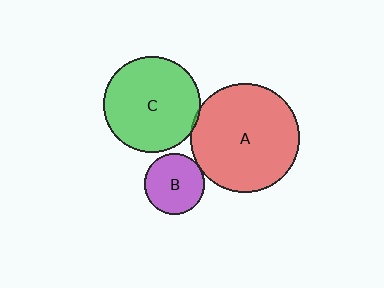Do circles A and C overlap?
Yes.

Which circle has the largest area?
Circle A (red).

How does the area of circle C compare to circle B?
Approximately 2.5 times.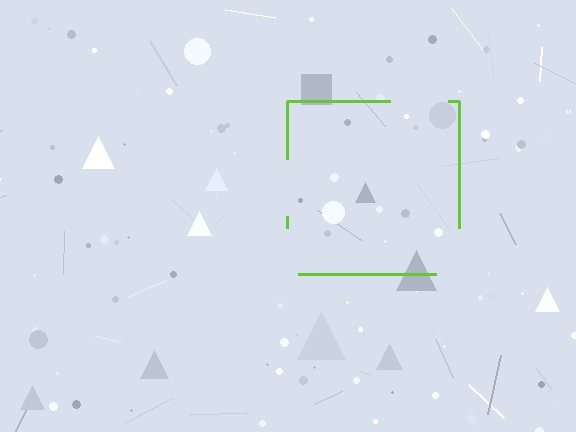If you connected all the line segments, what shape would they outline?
They would outline a square.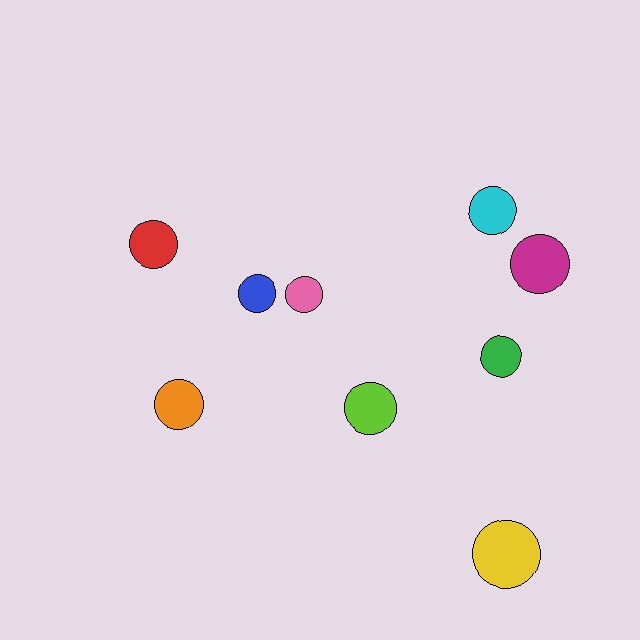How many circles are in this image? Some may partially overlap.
There are 9 circles.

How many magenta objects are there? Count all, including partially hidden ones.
There is 1 magenta object.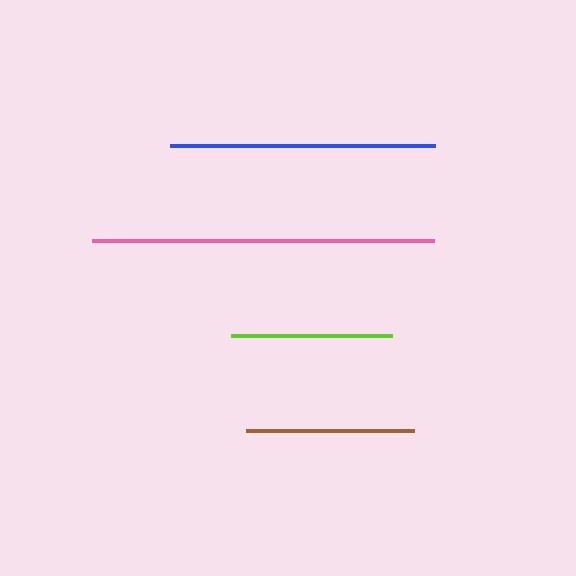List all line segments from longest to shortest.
From longest to shortest: pink, blue, brown, lime.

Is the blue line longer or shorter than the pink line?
The pink line is longer than the blue line.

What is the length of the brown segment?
The brown segment is approximately 168 pixels long.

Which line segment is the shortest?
The lime line is the shortest at approximately 160 pixels.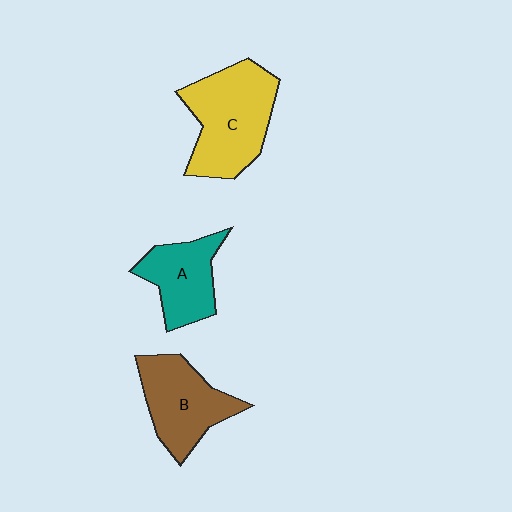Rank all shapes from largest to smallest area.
From largest to smallest: C (yellow), B (brown), A (teal).